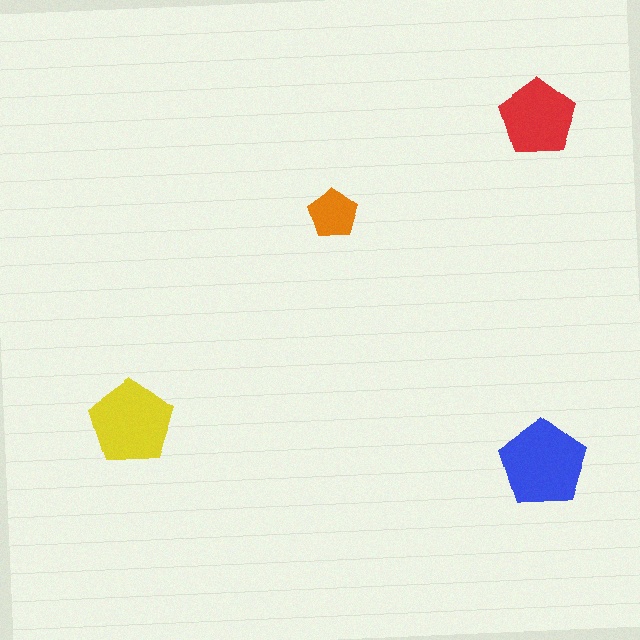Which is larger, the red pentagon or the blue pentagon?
The blue one.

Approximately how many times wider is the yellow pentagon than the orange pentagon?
About 1.5 times wider.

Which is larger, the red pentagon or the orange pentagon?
The red one.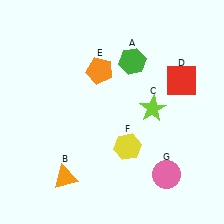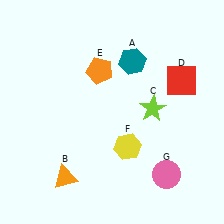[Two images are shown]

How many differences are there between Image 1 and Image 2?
There is 1 difference between the two images.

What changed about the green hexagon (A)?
In Image 1, A is green. In Image 2, it changed to teal.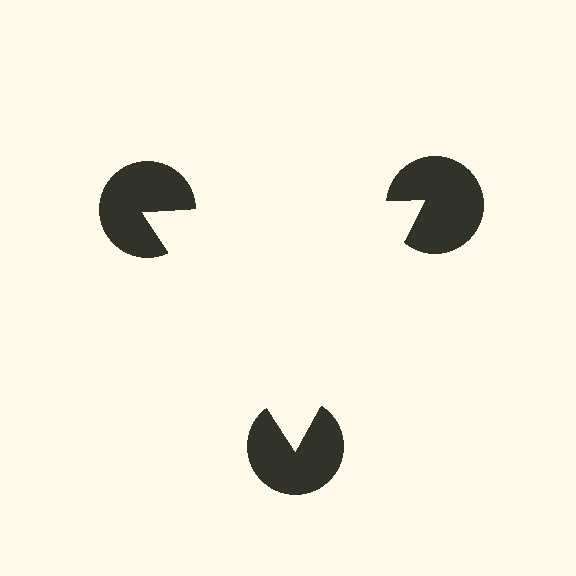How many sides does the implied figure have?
3 sides.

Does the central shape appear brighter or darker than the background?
It typically appears slightly brighter than the background, even though no actual brightness change is drawn.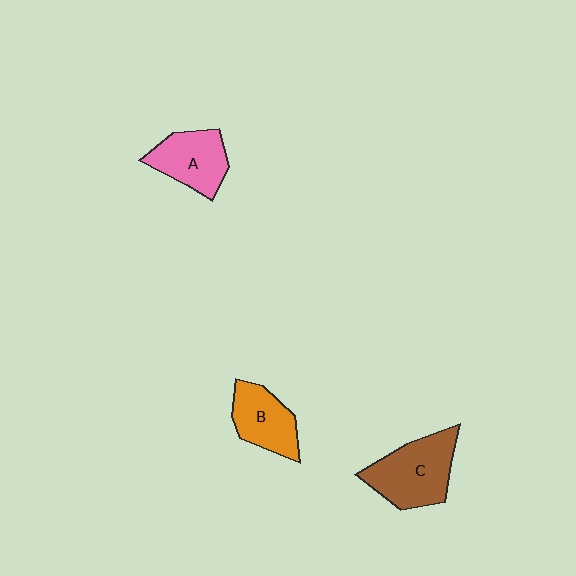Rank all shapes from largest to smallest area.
From largest to smallest: C (brown), A (pink), B (orange).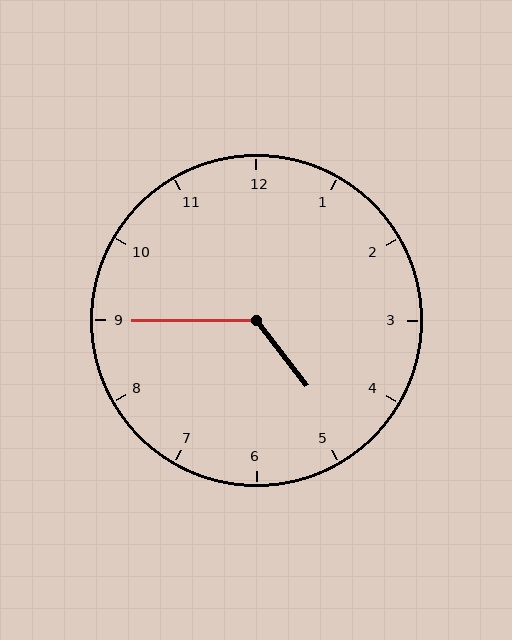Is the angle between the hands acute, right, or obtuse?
It is obtuse.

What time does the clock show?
4:45.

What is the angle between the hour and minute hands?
Approximately 128 degrees.